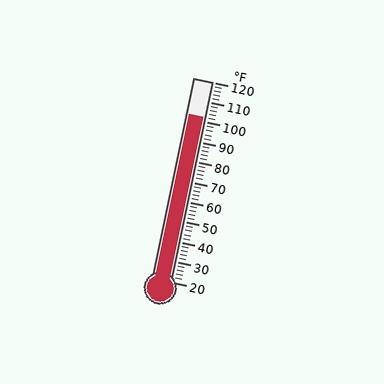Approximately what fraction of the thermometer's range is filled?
The thermometer is filled to approximately 80% of its range.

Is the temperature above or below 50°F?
The temperature is above 50°F.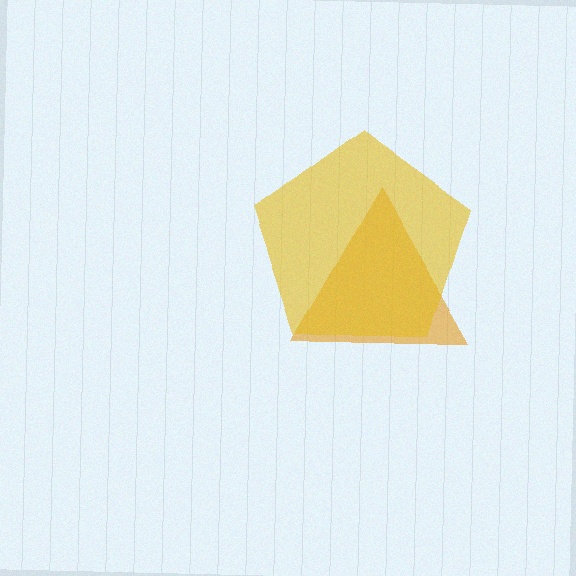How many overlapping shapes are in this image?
There are 2 overlapping shapes in the image.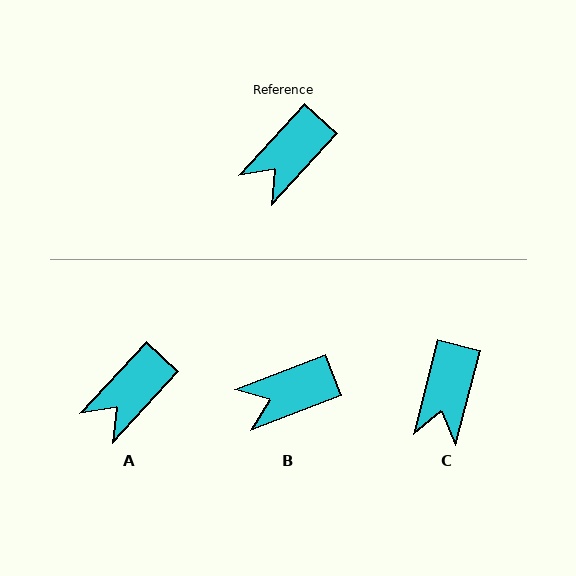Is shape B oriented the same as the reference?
No, it is off by about 27 degrees.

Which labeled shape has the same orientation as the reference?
A.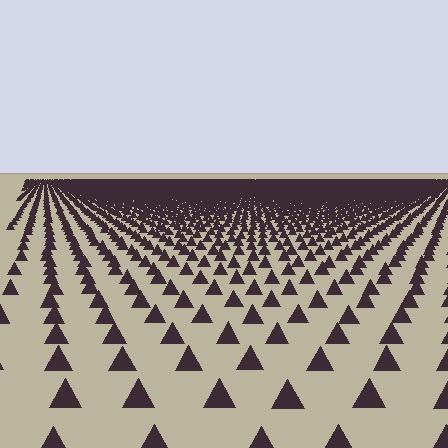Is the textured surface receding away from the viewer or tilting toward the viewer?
The surface is receding away from the viewer. Texture elements get smaller and denser toward the top.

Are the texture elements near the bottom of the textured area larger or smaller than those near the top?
Larger. Near the bottom, elements are closer to the viewer and appear at a bigger on-screen size.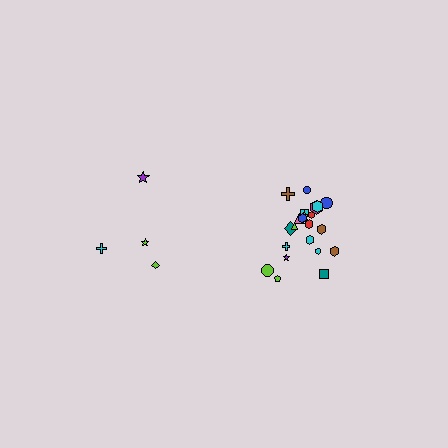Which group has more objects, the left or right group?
The right group.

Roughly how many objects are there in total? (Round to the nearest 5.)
Roughly 25 objects in total.